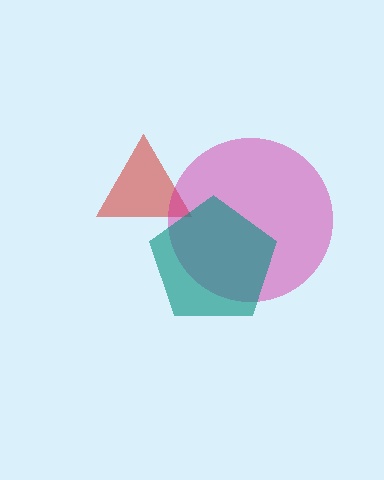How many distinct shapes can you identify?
There are 3 distinct shapes: a red triangle, a magenta circle, a teal pentagon.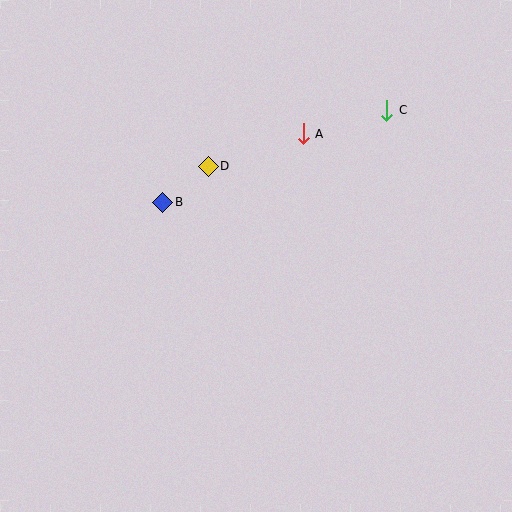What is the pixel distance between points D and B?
The distance between D and B is 58 pixels.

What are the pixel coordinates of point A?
Point A is at (303, 134).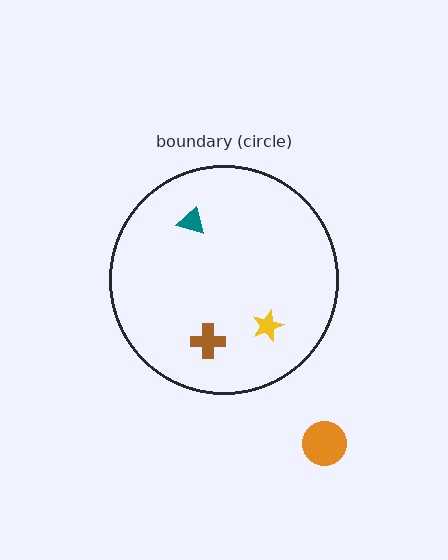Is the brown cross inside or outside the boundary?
Inside.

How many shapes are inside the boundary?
3 inside, 1 outside.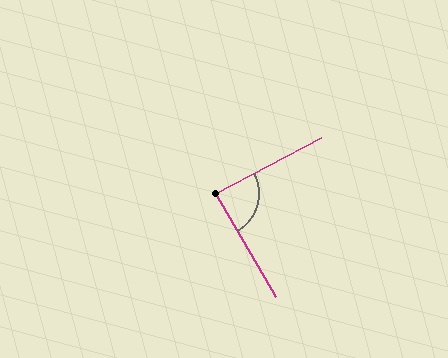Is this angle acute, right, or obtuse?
It is approximately a right angle.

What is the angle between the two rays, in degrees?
Approximately 88 degrees.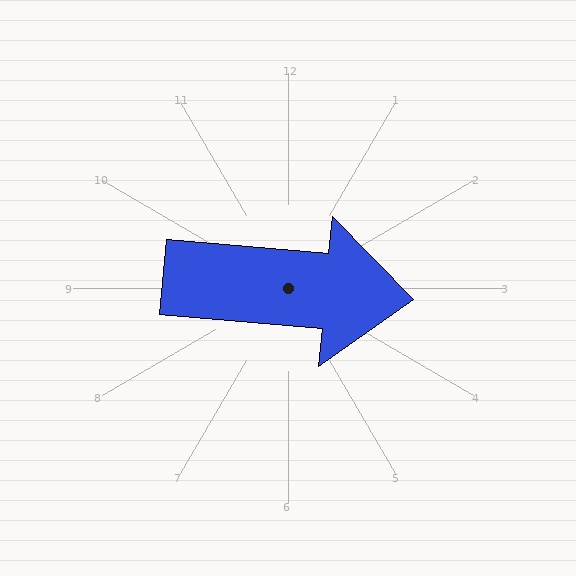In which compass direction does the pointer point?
East.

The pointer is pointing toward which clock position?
Roughly 3 o'clock.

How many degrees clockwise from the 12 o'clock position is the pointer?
Approximately 95 degrees.